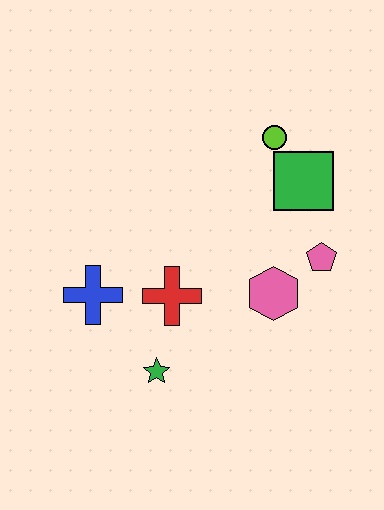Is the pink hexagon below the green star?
No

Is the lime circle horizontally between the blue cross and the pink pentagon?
Yes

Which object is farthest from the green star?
The lime circle is farthest from the green star.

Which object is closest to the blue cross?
The red cross is closest to the blue cross.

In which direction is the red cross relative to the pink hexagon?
The red cross is to the left of the pink hexagon.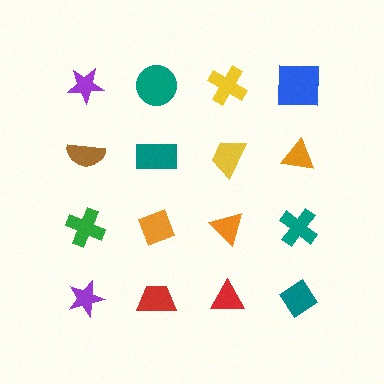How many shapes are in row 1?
4 shapes.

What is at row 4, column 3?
A red triangle.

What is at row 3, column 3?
An orange triangle.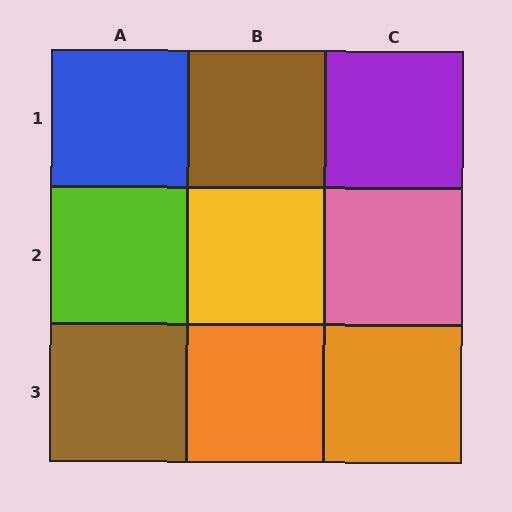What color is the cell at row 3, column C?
Orange.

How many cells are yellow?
1 cell is yellow.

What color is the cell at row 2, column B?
Yellow.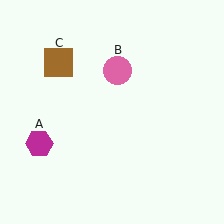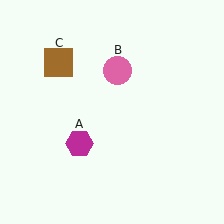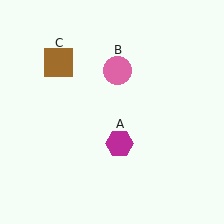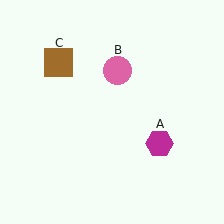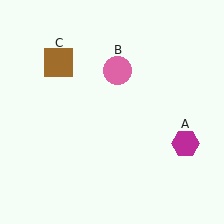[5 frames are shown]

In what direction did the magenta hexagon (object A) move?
The magenta hexagon (object A) moved right.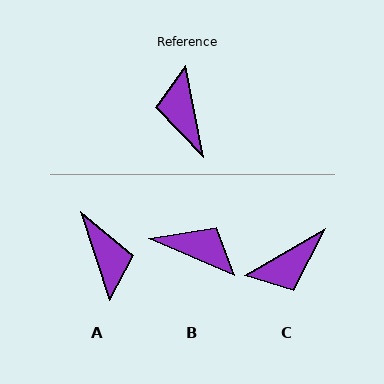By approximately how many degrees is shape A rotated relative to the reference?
Approximately 174 degrees clockwise.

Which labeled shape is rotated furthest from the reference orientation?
A, about 174 degrees away.